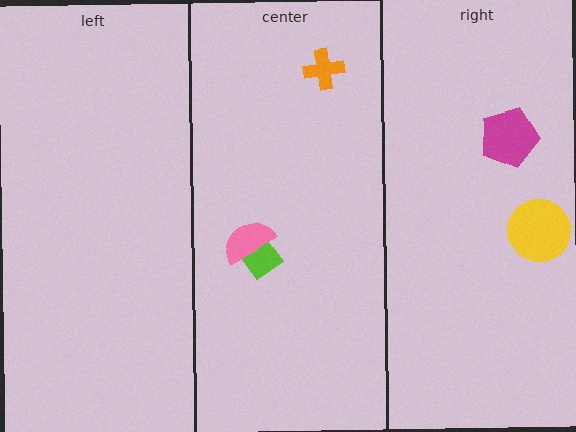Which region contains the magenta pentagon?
The right region.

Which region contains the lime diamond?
The center region.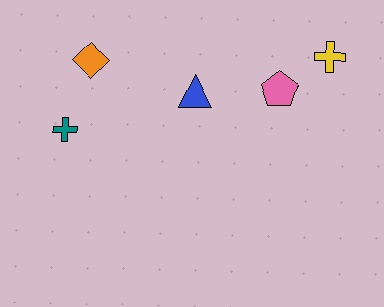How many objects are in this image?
There are 5 objects.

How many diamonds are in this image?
There is 1 diamond.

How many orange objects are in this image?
There is 1 orange object.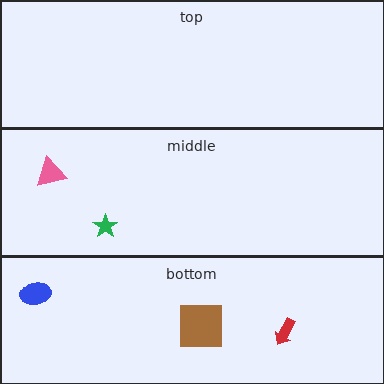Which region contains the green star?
The middle region.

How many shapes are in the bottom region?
3.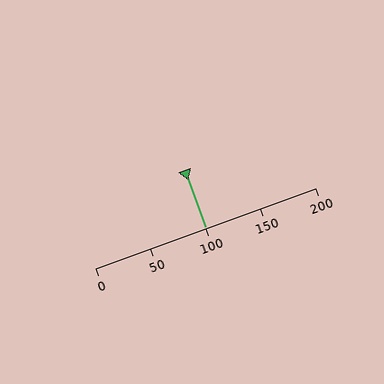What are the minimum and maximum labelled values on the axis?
The axis runs from 0 to 200.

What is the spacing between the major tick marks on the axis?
The major ticks are spaced 50 apart.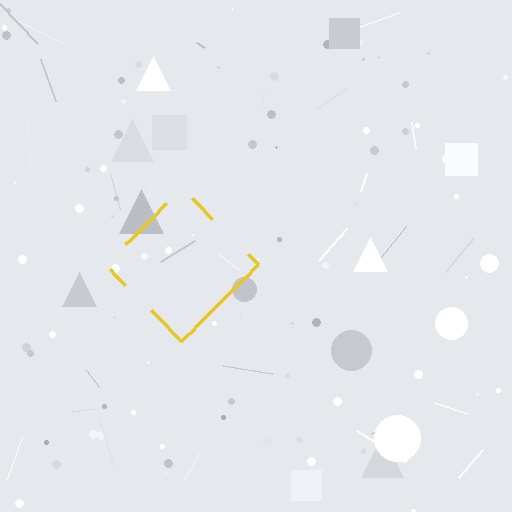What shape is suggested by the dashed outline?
The dashed outline suggests a diamond.